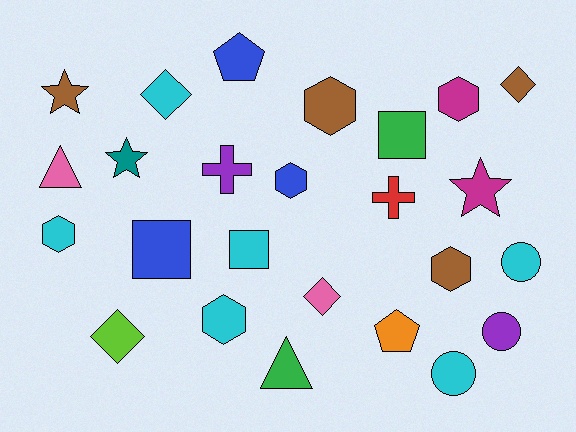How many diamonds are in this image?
There are 4 diamonds.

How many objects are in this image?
There are 25 objects.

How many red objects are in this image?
There is 1 red object.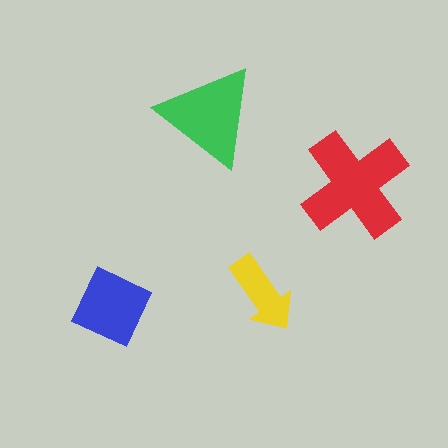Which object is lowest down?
The blue diamond is bottommost.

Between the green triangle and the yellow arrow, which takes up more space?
The green triangle.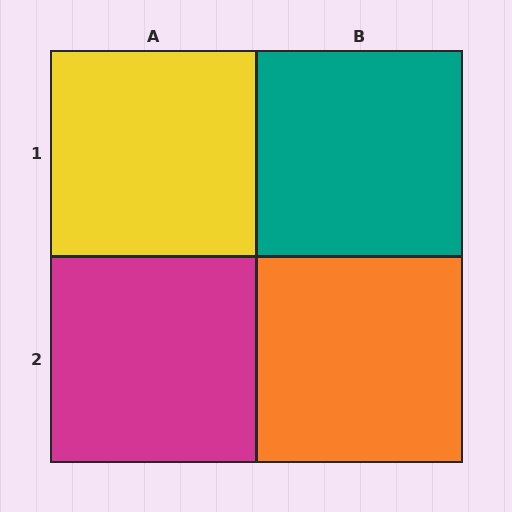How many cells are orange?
1 cell is orange.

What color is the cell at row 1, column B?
Teal.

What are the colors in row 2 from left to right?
Magenta, orange.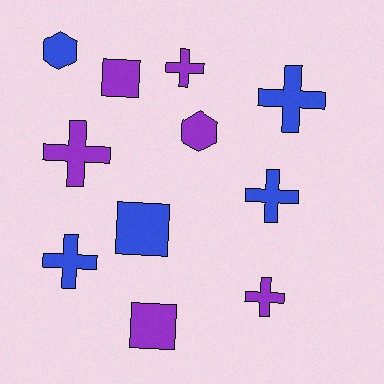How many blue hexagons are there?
There is 1 blue hexagon.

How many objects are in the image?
There are 11 objects.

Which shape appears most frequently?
Cross, with 6 objects.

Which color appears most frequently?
Purple, with 6 objects.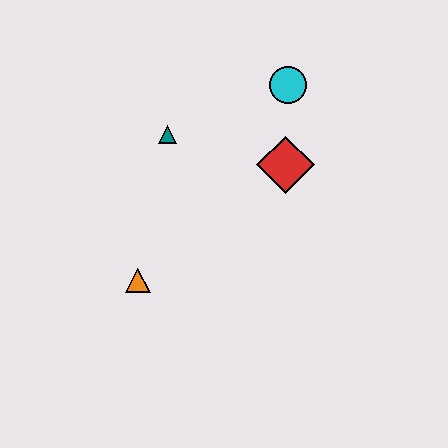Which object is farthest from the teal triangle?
The orange triangle is farthest from the teal triangle.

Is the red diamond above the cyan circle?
No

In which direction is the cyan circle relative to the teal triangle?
The cyan circle is to the right of the teal triangle.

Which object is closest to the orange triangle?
The teal triangle is closest to the orange triangle.